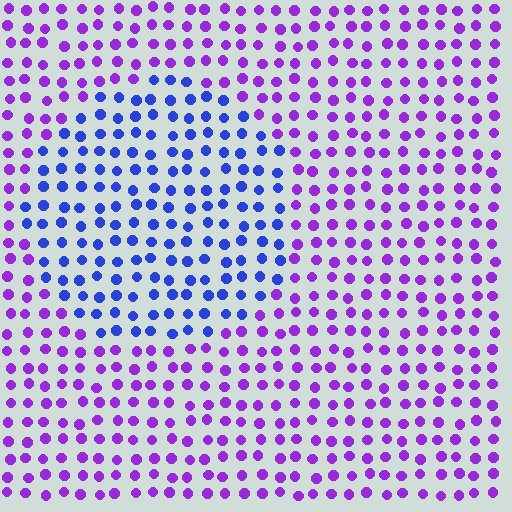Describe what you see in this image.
The image is filled with small purple elements in a uniform arrangement. A circle-shaped region is visible where the elements are tinted to a slightly different hue, forming a subtle color boundary.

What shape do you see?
I see a circle.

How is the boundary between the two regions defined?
The boundary is defined purely by a slight shift in hue (about 46 degrees). Spacing, size, and orientation are identical on both sides.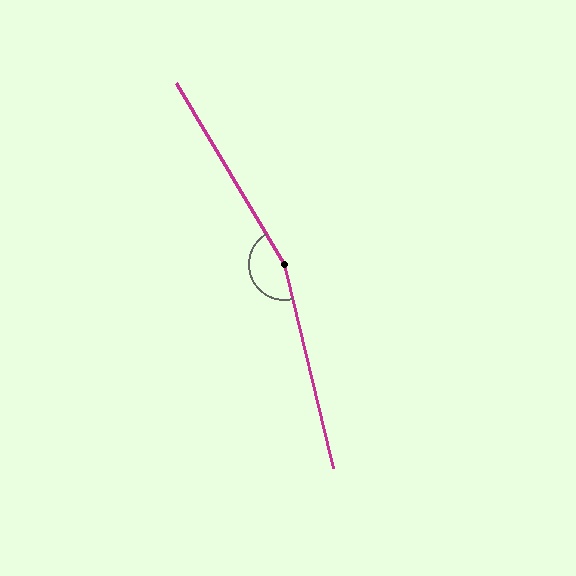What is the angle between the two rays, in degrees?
Approximately 163 degrees.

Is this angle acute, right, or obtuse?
It is obtuse.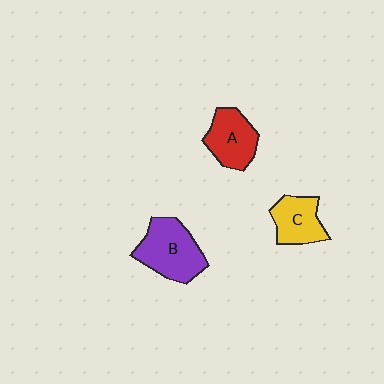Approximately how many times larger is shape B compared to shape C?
Approximately 1.5 times.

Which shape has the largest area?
Shape B (purple).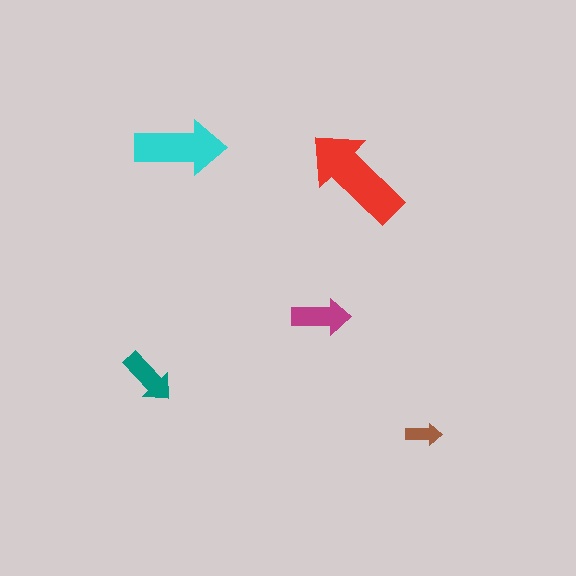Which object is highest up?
The cyan arrow is topmost.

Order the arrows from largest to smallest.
the red one, the cyan one, the magenta one, the teal one, the brown one.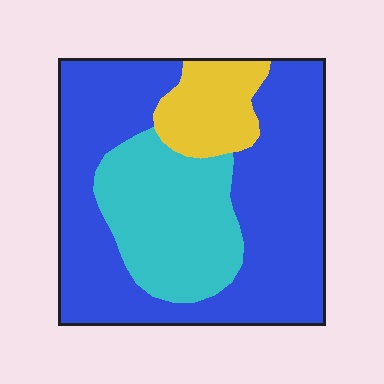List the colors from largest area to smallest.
From largest to smallest: blue, cyan, yellow.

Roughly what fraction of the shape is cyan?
Cyan covers about 25% of the shape.